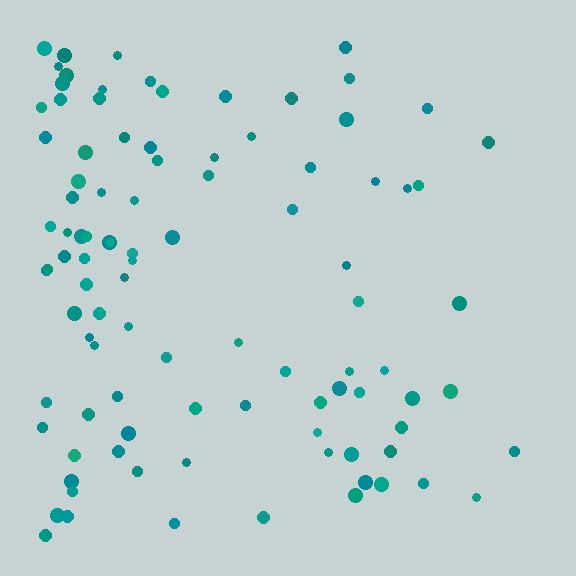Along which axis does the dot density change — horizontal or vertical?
Horizontal.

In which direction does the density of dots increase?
From right to left, with the left side densest.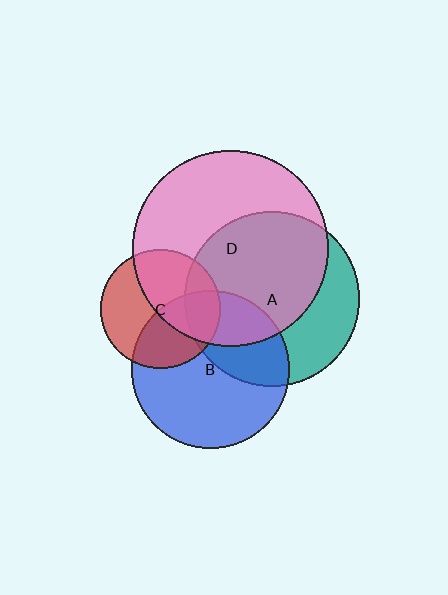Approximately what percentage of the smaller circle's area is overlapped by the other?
Approximately 45%.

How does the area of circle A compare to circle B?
Approximately 1.2 times.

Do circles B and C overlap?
Yes.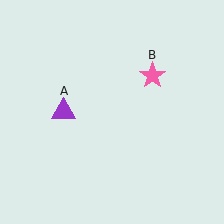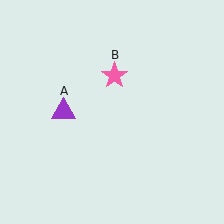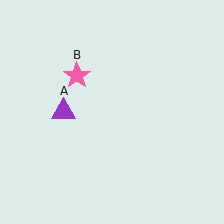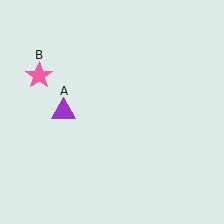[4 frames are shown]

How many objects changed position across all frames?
1 object changed position: pink star (object B).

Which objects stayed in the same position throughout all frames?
Purple triangle (object A) remained stationary.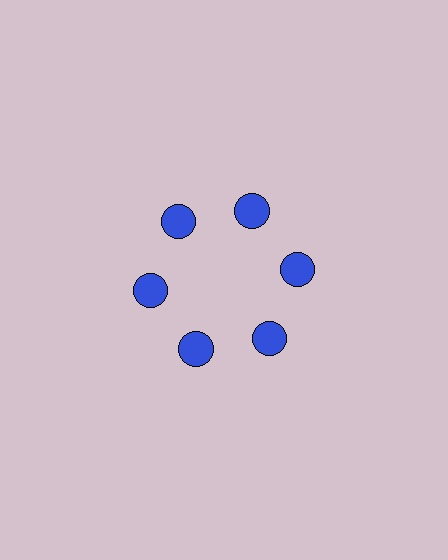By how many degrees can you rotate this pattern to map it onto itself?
The pattern maps onto itself every 60 degrees of rotation.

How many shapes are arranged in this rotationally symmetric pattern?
There are 6 shapes, arranged in 6 groups of 1.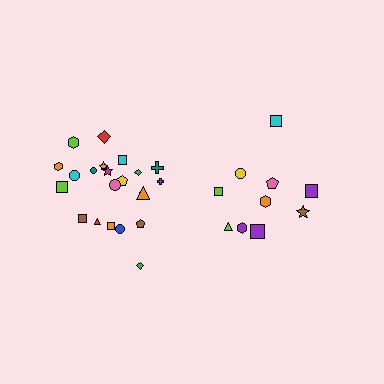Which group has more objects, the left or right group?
The left group.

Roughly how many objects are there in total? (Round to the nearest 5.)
Roughly 30 objects in total.